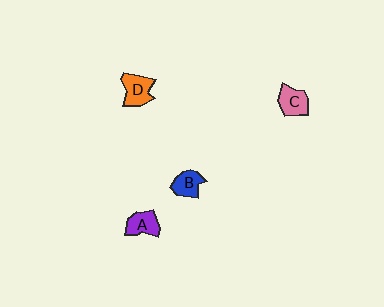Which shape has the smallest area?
Shape B (blue).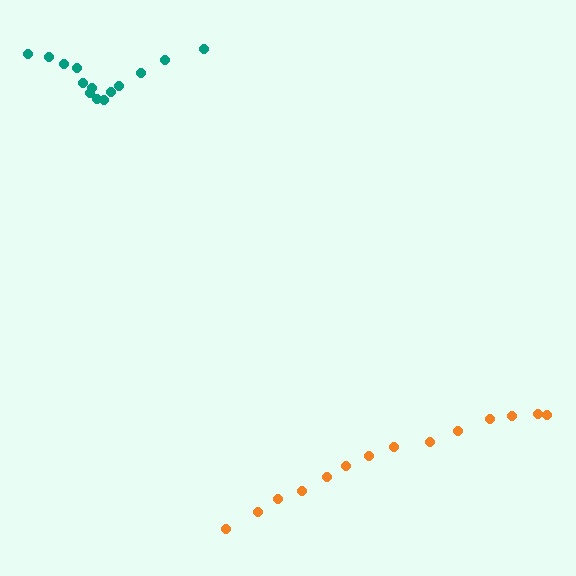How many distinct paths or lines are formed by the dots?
There are 2 distinct paths.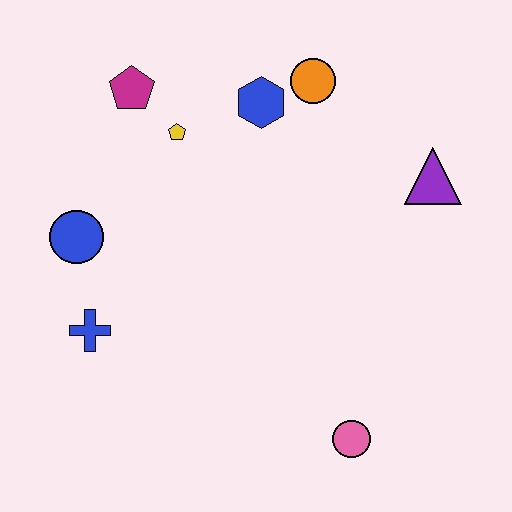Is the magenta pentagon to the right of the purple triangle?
No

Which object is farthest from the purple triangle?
The blue cross is farthest from the purple triangle.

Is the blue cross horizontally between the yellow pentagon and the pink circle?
No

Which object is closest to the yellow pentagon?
The magenta pentagon is closest to the yellow pentagon.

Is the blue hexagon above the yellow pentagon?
Yes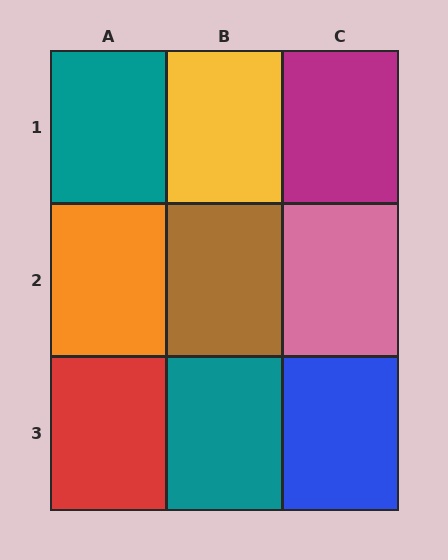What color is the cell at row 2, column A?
Orange.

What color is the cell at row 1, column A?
Teal.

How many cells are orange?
1 cell is orange.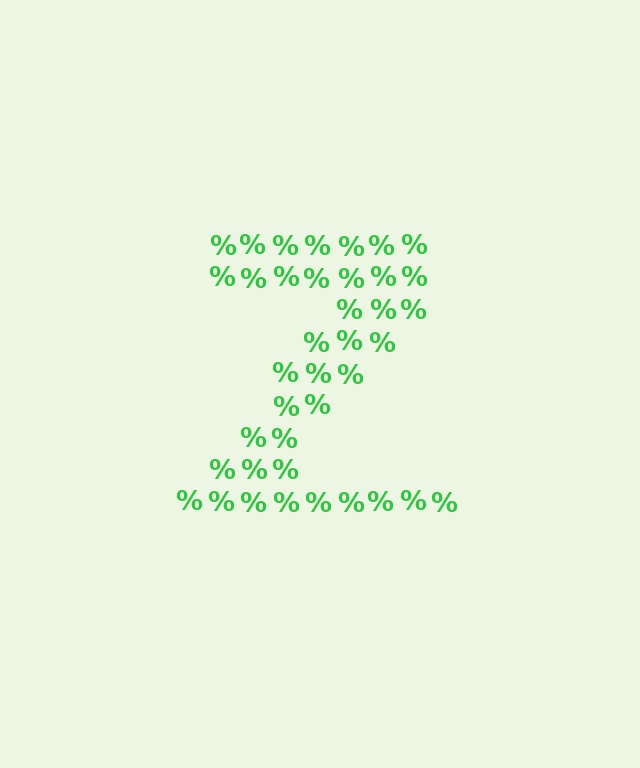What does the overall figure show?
The overall figure shows the letter Z.